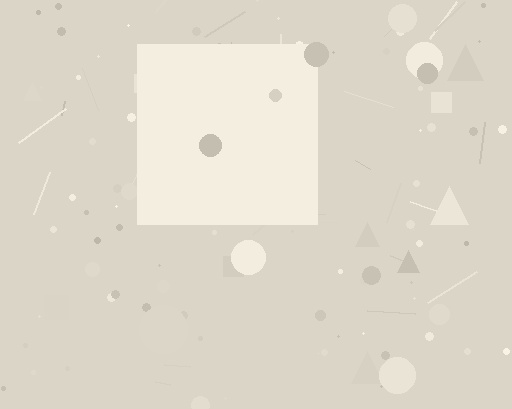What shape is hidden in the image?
A square is hidden in the image.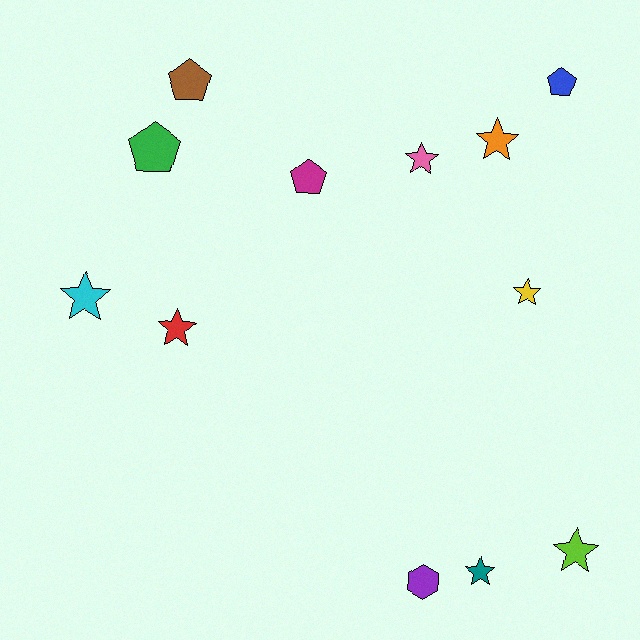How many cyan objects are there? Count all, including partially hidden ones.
There is 1 cyan object.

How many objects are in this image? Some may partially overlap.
There are 12 objects.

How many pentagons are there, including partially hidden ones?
There are 4 pentagons.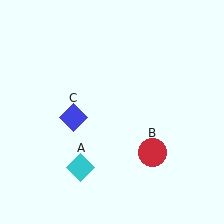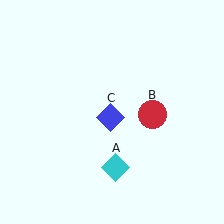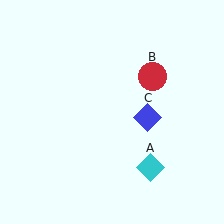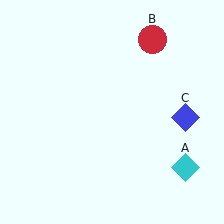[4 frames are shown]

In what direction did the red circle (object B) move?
The red circle (object B) moved up.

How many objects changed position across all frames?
3 objects changed position: cyan diamond (object A), red circle (object B), blue diamond (object C).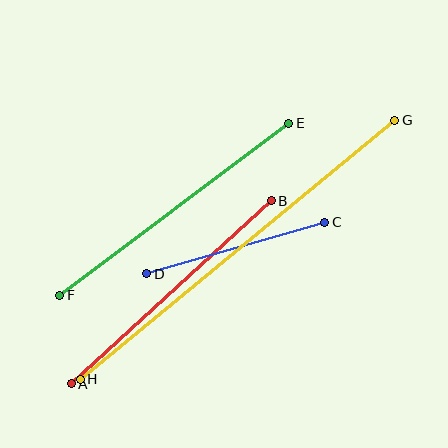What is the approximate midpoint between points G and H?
The midpoint is at approximately (237, 250) pixels.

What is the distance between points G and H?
The distance is approximately 407 pixels.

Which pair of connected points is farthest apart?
Points G and H are farthest apart.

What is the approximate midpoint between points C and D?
The midpoint is at approximately (236, 248) pixels.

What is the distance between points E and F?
The distance is approximately 287 pixels.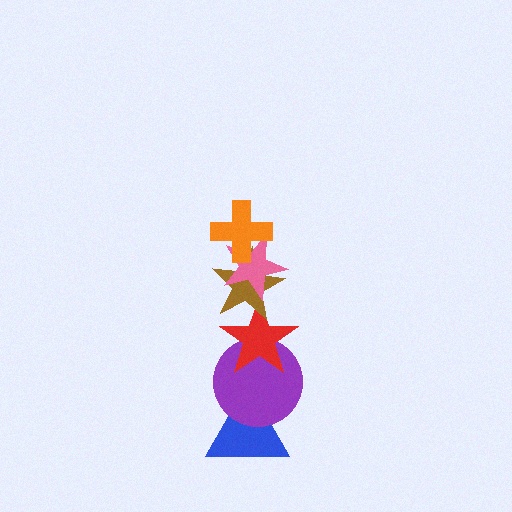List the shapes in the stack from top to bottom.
From top to bottom: the orange cross, the pink star, the brown star, the red star, the purple circle, the blue triangle.